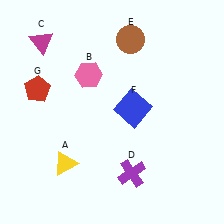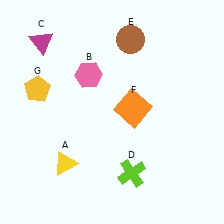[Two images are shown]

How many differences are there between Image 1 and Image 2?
There are 3 differences between the two images.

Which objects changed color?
D changed from purple to lime. F changed from blue to orange. G changed from red to yellow.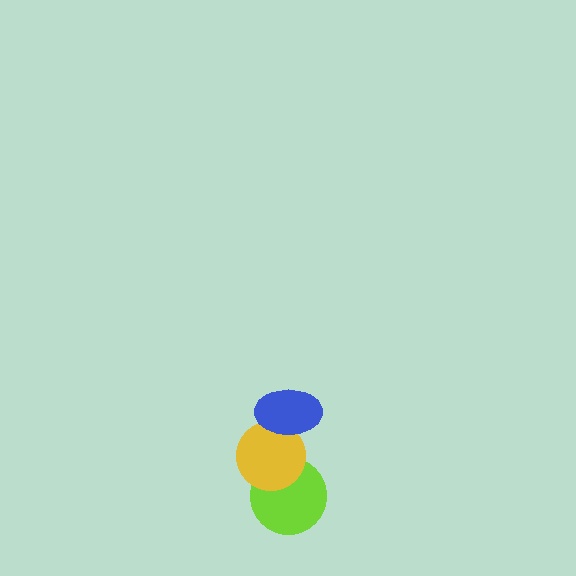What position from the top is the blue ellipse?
The blue ellipse is 1st from the top.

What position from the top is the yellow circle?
The yellow circle is 2nd from the top.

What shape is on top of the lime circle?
The yellow circle is on top of the lime circle.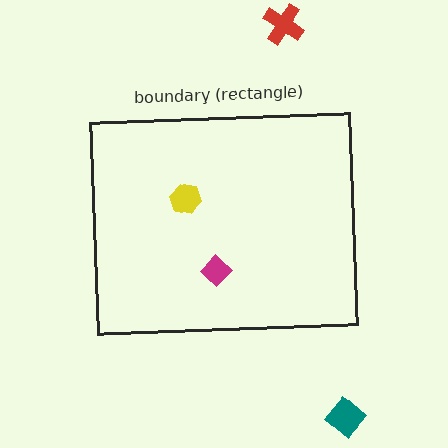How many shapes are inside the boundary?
2 inside, 2 outside.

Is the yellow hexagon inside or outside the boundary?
Inside.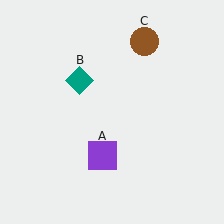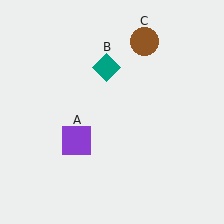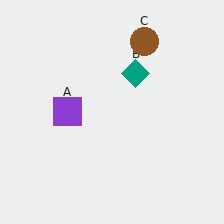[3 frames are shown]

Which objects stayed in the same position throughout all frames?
Brown circle (object C) remained stationary.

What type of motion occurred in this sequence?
The purple square (object A), teal diamond (object B) rotated clockwise around the center of the scene.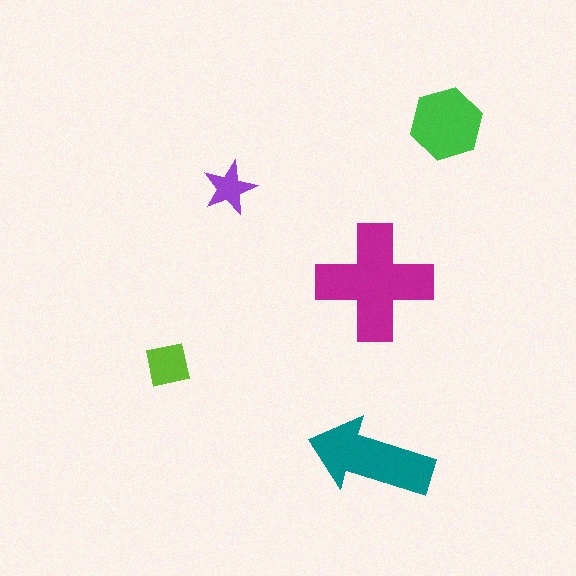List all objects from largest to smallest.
The magenta cross, the teal arrow, the green hexagon, the lime square, the purple star.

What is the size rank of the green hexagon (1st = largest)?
3rd.